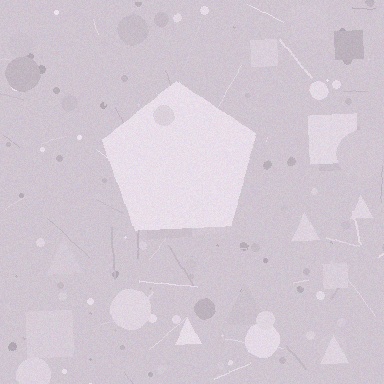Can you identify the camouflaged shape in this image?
The camouflaged shape is a pentagon.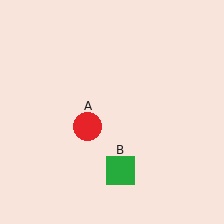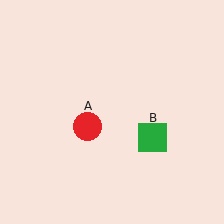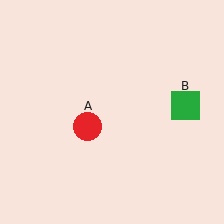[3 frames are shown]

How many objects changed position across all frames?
1 object changed position: green square (object B).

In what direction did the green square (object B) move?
The green square (object B) moved up and to the right.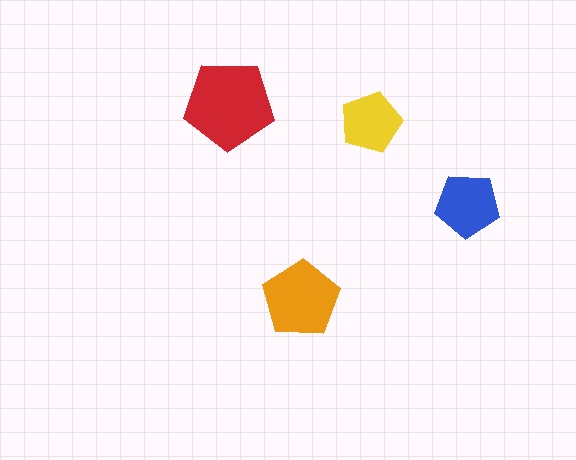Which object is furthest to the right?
The blue pentagon is rightmost.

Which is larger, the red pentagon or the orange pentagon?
The red one.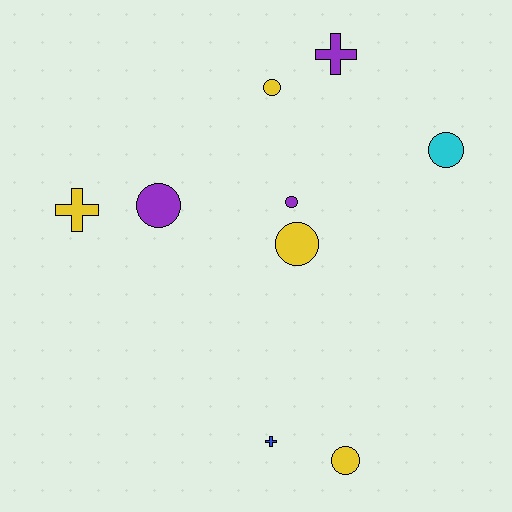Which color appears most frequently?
Yellow, with 4 objects.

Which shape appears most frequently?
Circle, with 6 objects.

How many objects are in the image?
There are 9 objects.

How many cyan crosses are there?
There are no cyan crosses.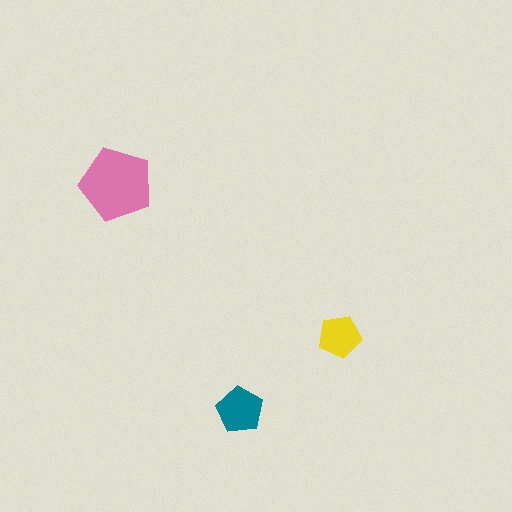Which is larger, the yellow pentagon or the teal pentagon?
The teal one.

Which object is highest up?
The pink pentagon is topmost.